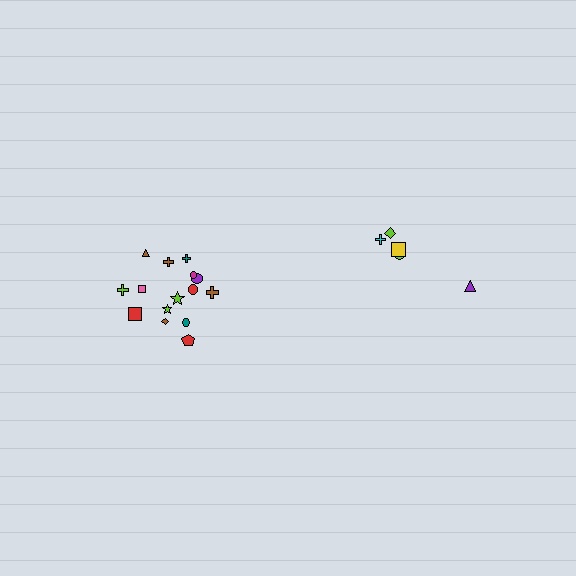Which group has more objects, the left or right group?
The left group.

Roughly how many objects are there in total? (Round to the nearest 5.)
Roughly 20 objects in total.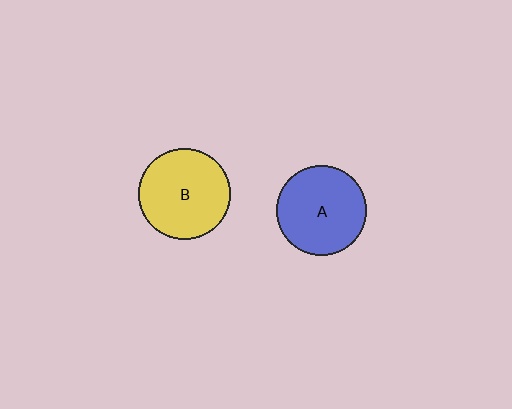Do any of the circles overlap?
No, none of the circles overlap.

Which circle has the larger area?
Circle B (yellow).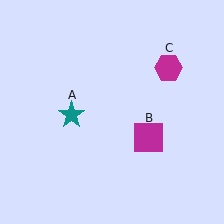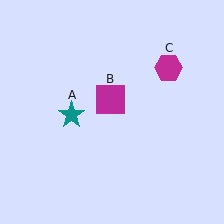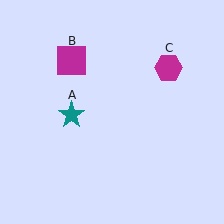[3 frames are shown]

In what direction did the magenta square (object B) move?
The magenta square (object B) moved up and to the left.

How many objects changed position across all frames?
1 object changed position: magenta square (object B).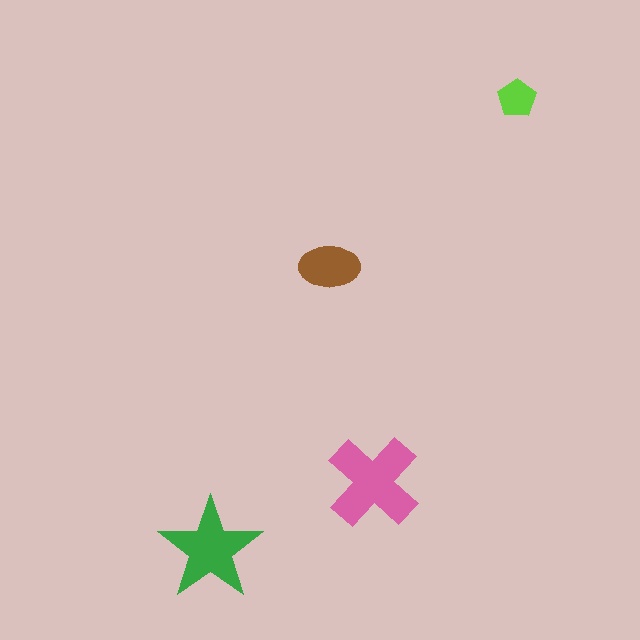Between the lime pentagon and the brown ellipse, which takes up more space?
The brown ellipse.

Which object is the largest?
The pink cross.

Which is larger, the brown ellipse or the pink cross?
The pink cross.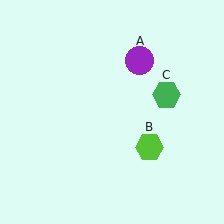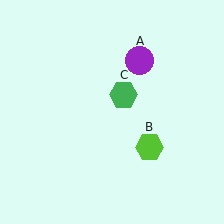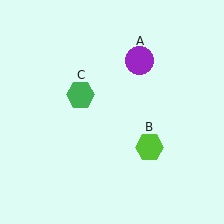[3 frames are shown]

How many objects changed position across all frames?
1 object changed position: green hexagon (object C).